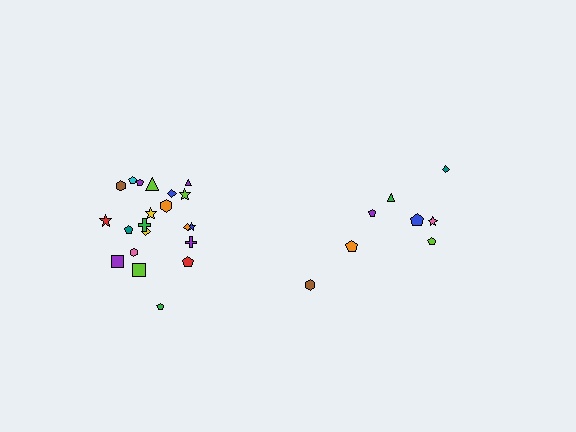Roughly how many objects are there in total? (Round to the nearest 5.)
Roughly 30 objects in total.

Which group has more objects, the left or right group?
The left group.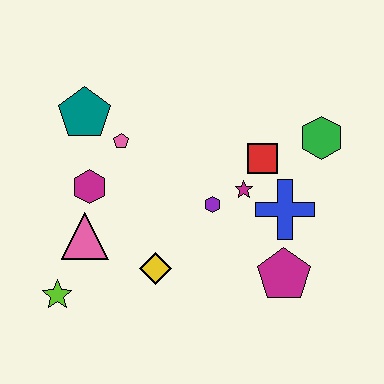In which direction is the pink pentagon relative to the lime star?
The pink pentagon is above the lime star.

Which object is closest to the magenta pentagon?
The blue cross is closest to the magenta pentagon.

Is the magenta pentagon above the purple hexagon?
No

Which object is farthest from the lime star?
The green hexagon is farthest from the lime star.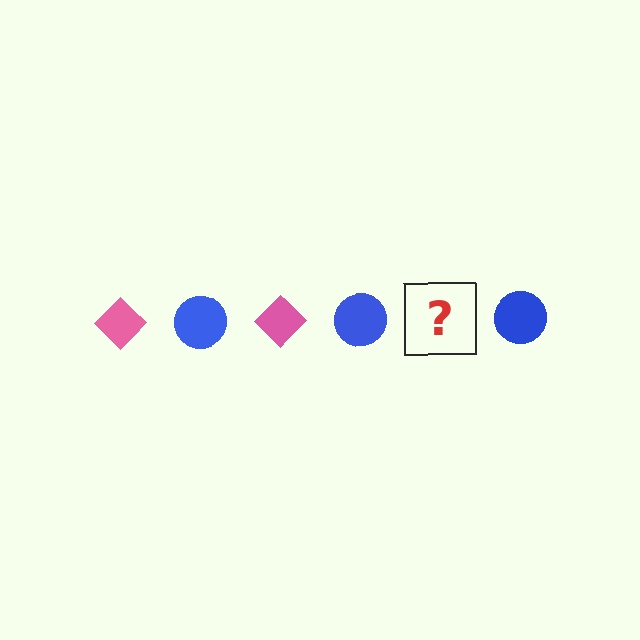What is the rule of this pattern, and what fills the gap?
The rule is that the pattern alternates between pink diamond and blue circle. The gap should be filled with a pink diamond.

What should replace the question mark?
The question mark should be replaced with a pink diamond.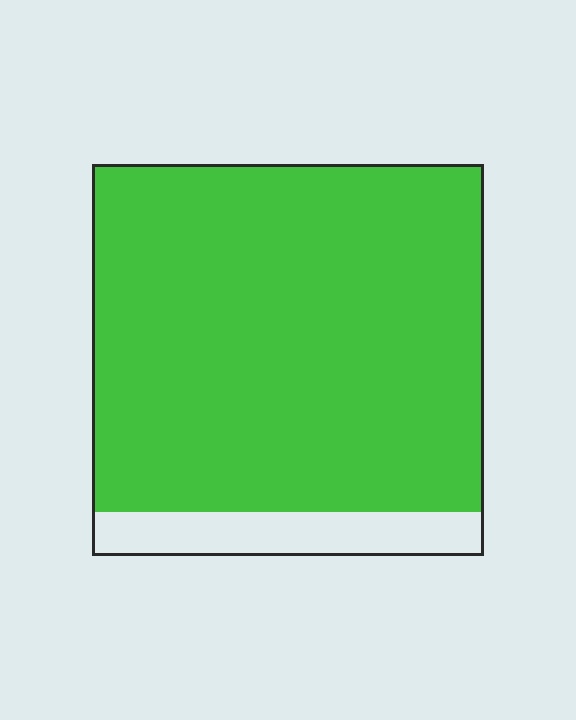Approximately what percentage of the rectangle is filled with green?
Approximately 90%.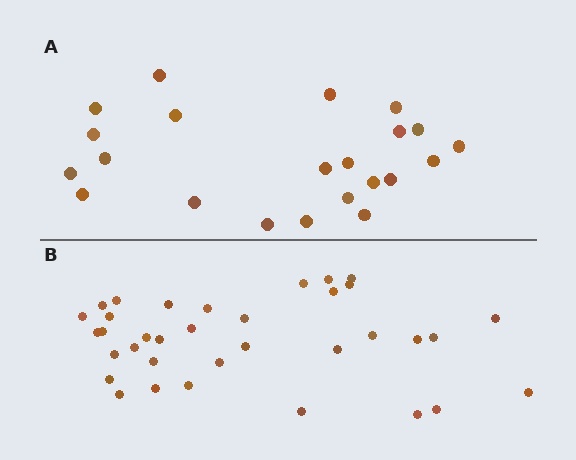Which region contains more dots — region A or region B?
Region B (the bottom region) has more dots.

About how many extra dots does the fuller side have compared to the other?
Region B has approximately 15 more dots than region A.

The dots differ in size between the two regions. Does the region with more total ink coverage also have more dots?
No. Region A has more total ink coverage because its dots are larger, but region B actually contains more individual dots. Total area can be misleading — the number of items is what matters here.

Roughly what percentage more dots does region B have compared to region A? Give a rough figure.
About 60% more.